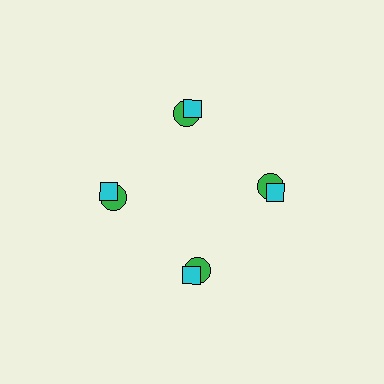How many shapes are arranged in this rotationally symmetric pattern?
There are 8 shapes, arranged in 4 groups of 2.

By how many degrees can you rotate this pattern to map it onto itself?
The pattern maps onto itself every 90 degrees of rotation.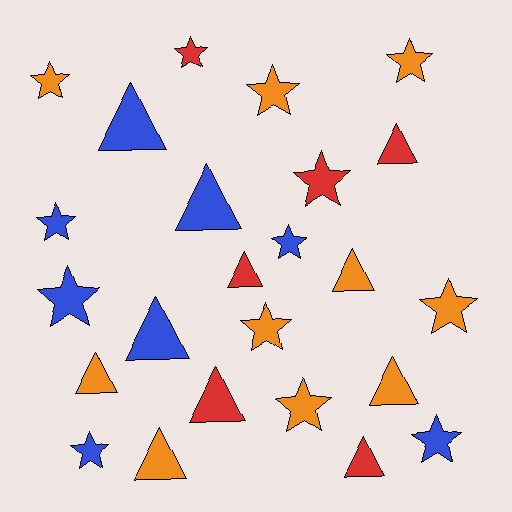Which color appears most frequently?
Orange, with 10 objects.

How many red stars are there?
There are 2 red stars.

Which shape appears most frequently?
Star, with 13 objects.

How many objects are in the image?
There are 24 objects.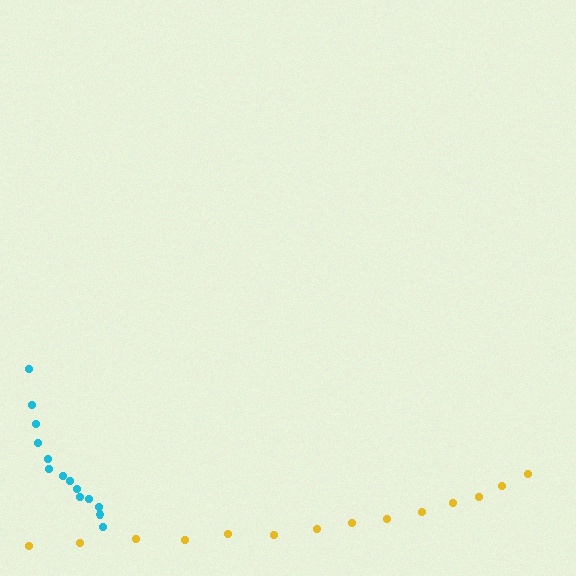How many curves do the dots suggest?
There are 2 distinct paths.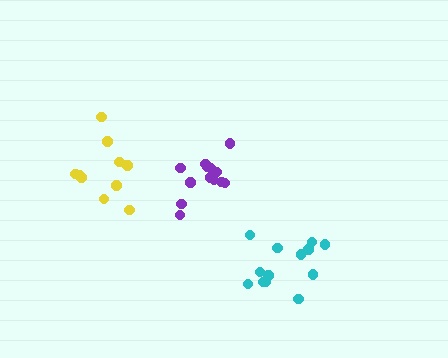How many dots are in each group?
Group 1: 13 dots, Group 2: 10 dots, Group 3: 13 dots (36 total).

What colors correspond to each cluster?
The clusters are colored: purple, yellow, cyan.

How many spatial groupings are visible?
There are 3 spatial groupings.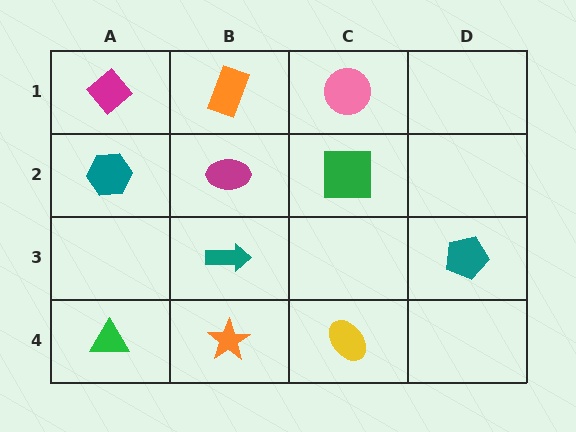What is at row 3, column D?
A teal pentagon.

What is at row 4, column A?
A green triangle.